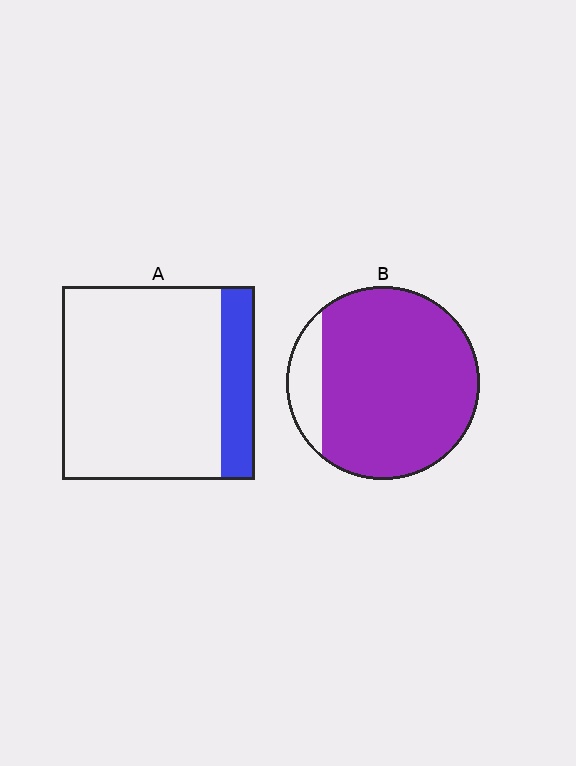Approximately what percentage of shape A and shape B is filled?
A is approximately 20% and B is approximately 85%.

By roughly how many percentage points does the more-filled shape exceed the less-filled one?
By roughly 70 percentage points (B over A).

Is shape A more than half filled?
No.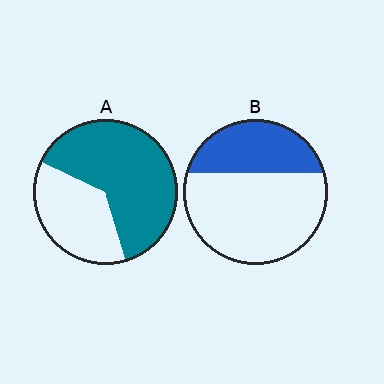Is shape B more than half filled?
No.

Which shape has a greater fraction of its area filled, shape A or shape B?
Shape A.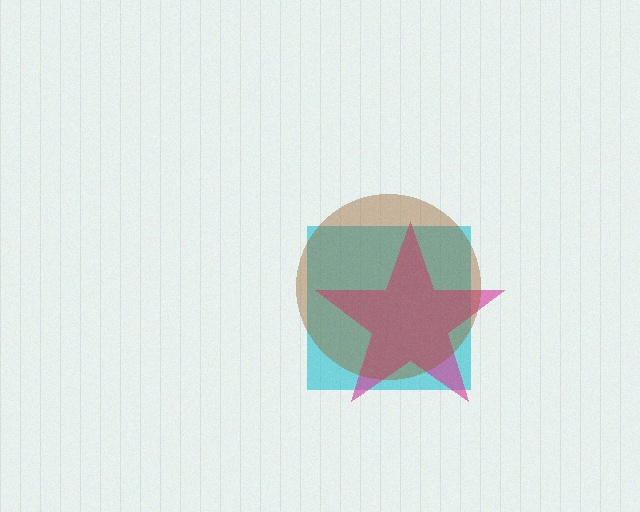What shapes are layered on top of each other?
The layered shapes are: a cyan square, a magenta star, a brown circle.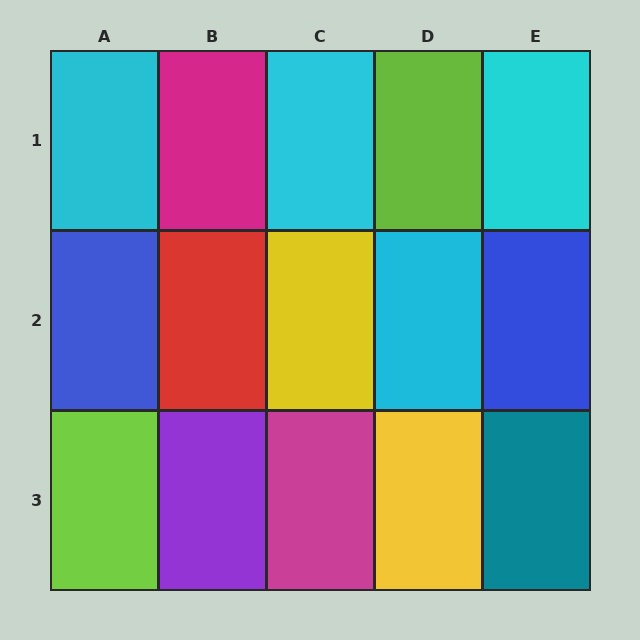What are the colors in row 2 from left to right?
Blue, red, yellow, cyan, blue.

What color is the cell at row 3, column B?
Purple.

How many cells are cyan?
4 cells are cyan.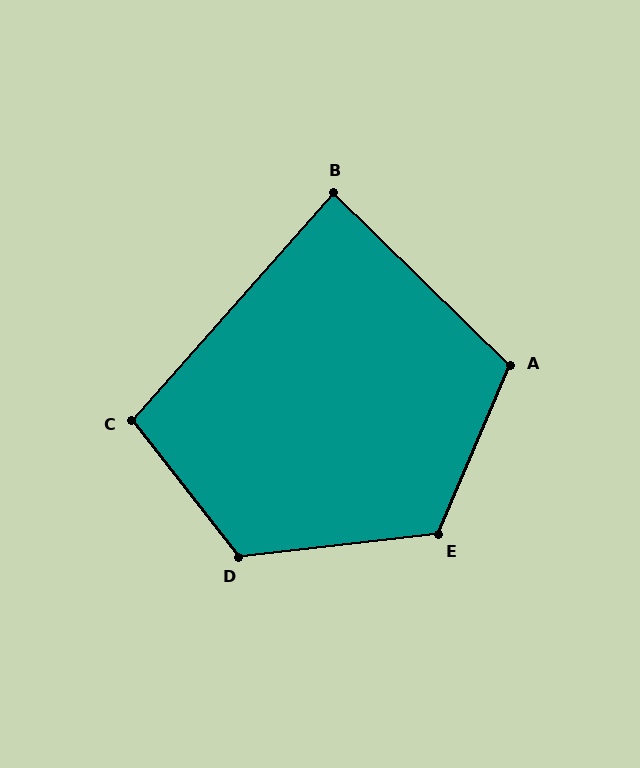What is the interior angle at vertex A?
Approximately 111 degrees (obtuse).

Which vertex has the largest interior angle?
D, at approximately 121 degrees.